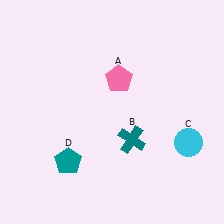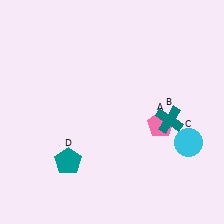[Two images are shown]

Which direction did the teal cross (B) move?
The teal cross (B) moved right.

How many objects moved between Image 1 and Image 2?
2 objects moved between the two images.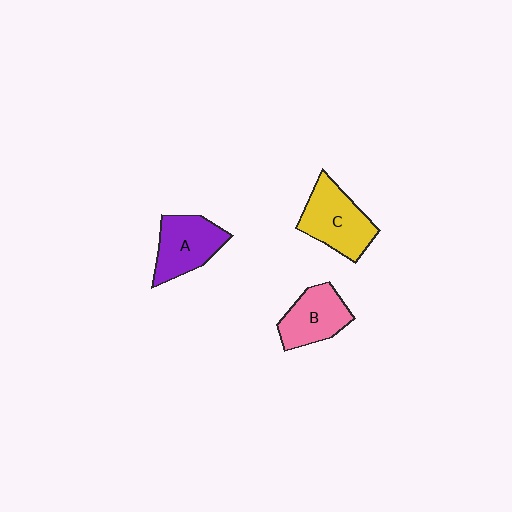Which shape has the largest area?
Shape C (yellow).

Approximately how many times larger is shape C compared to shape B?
Approximately 1.2 times.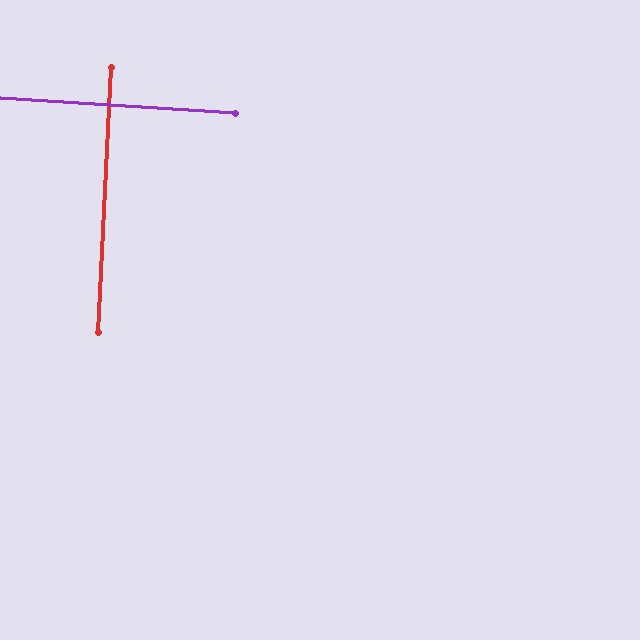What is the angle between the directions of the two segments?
Approximately 89 degrees.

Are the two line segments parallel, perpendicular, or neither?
Perpendicular — they meet at approximately 89°.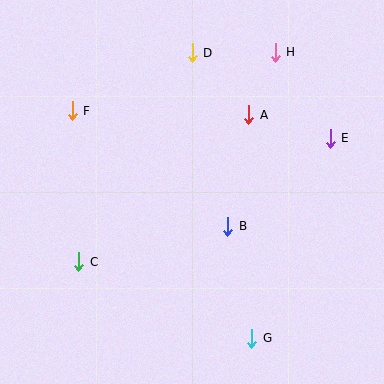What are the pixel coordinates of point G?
Point G is at (252, 338).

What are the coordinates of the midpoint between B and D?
The midpoint between B and D is at (210, 140).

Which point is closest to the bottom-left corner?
Point C is closest to the bottom-left corner.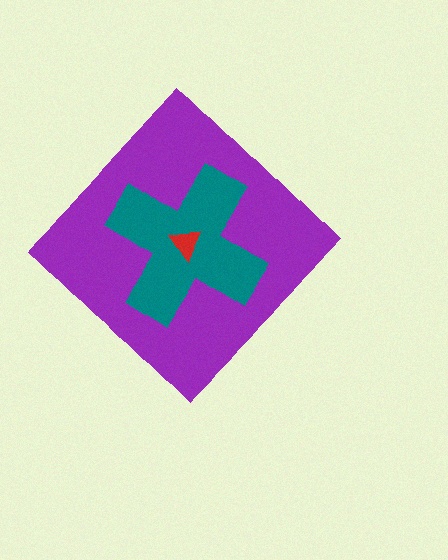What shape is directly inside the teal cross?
The red triangle.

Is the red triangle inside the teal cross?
Yes.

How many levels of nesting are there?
3.